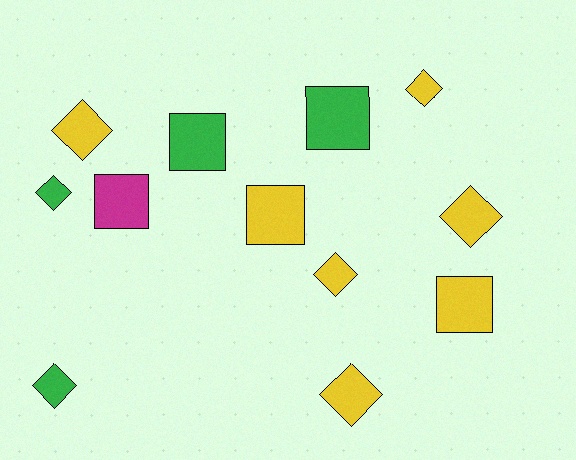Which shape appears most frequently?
Diamond, with 7 objects.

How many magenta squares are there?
There is 1 magenta square.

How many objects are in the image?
There are 12 objects.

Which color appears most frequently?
Yellow, with 7 objects.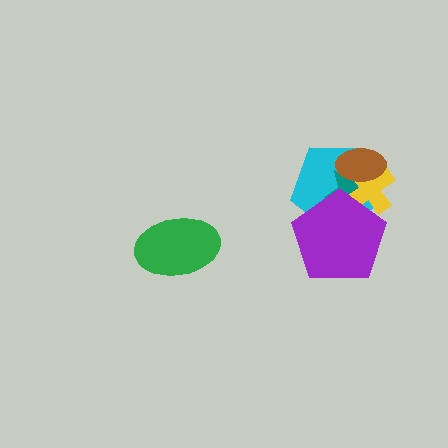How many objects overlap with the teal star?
4 objects overlap with the teal star.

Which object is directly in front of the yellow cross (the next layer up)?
The purple pentagon is directly in front of the yellow cross.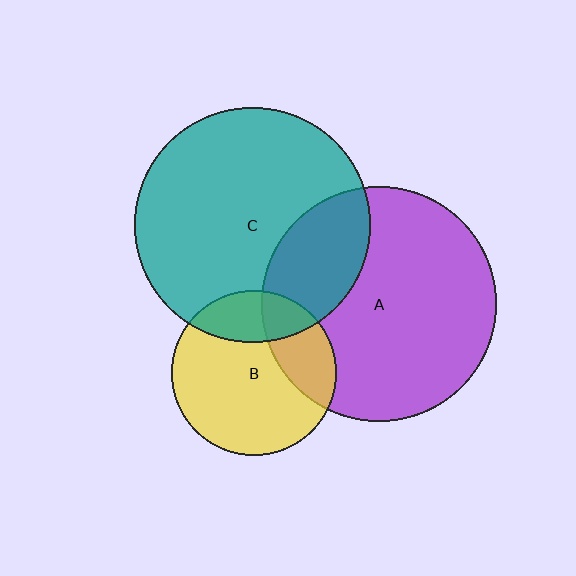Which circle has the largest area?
Circle C (teal).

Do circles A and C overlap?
Yes.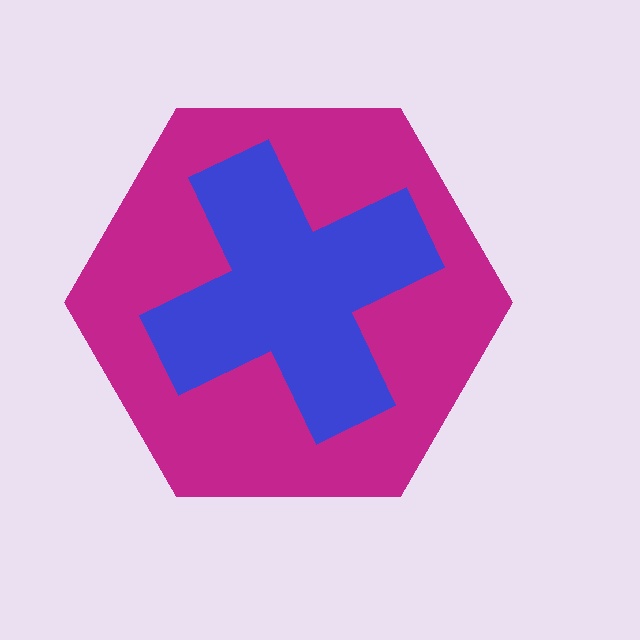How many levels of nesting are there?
2.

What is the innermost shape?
The blue cross.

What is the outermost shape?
The magenta hexagon.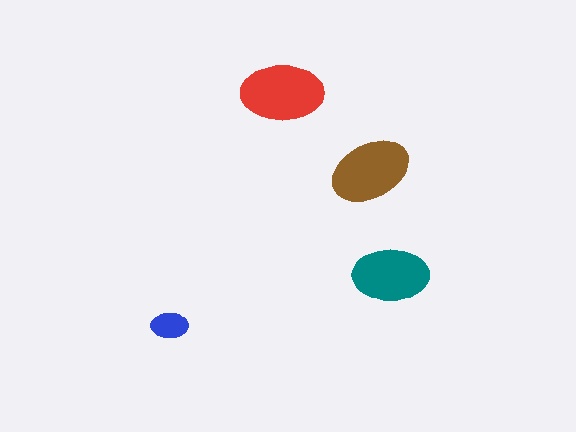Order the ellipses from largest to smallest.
the red one, the brown one, the teal one, the blue one.